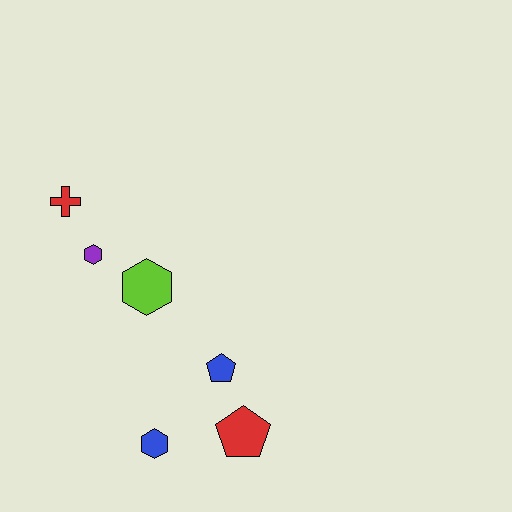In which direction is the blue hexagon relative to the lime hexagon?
The blue hexagon is below the lime hexagon.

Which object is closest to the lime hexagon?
The purple hexagon is closest to the lime hexagon.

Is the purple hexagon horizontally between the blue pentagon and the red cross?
Yes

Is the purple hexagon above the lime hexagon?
Yes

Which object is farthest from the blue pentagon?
The red cross is farthest from the blue pentagon.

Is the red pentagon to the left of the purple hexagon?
No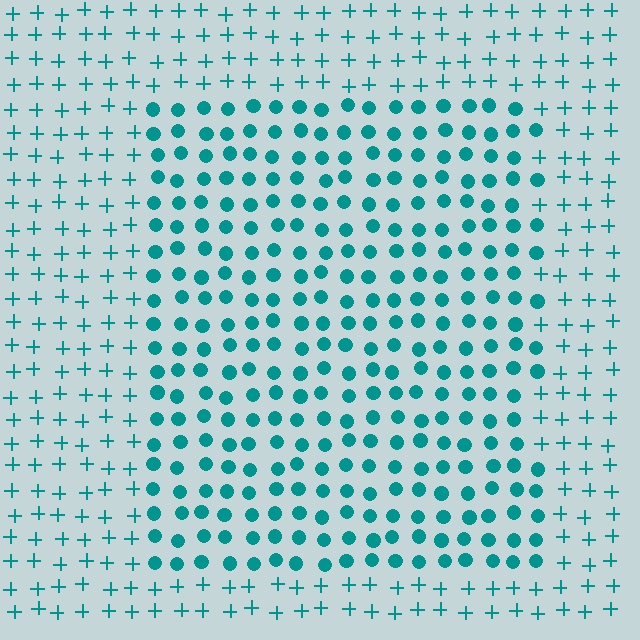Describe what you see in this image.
The image is filled with small teal elements arranged in a uniform grid. A rectangle-shaped region contains circles, while the surrounding area contains plus signs. The boundary is defined purely by the change in element shape.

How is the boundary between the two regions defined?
The boundary is defined by a change in element shape: circles inside vs. plus signs outside. All elements share the same color and spacing.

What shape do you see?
I see a rectangle.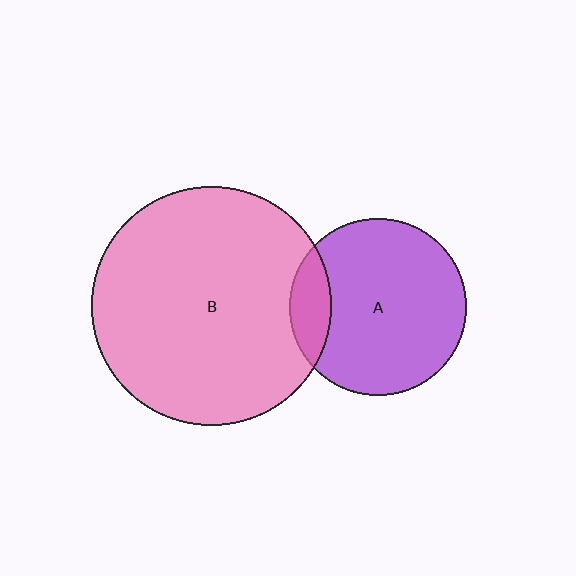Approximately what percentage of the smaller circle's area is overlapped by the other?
Approximately 15%.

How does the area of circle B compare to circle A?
Approximately 1.8 times.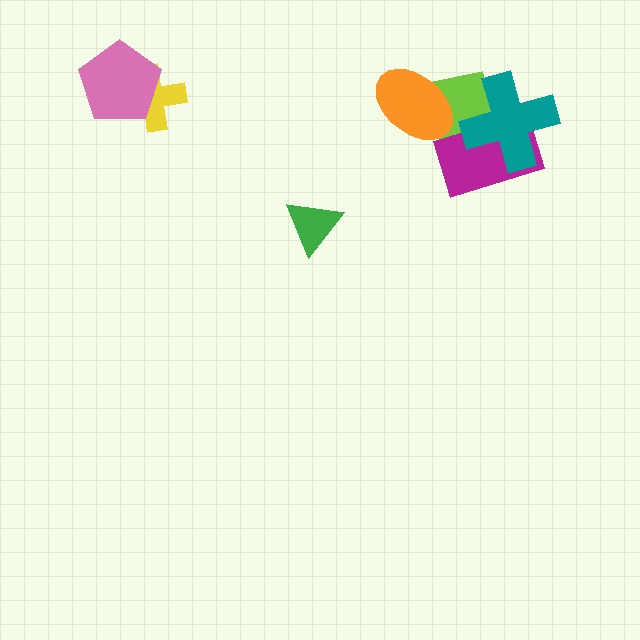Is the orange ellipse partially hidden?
No, no other shape covers it.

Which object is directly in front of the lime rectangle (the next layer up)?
The magenta rectangle is directly in front of the lime rectangle.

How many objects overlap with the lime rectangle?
3 objects overlap with the lime rectangle.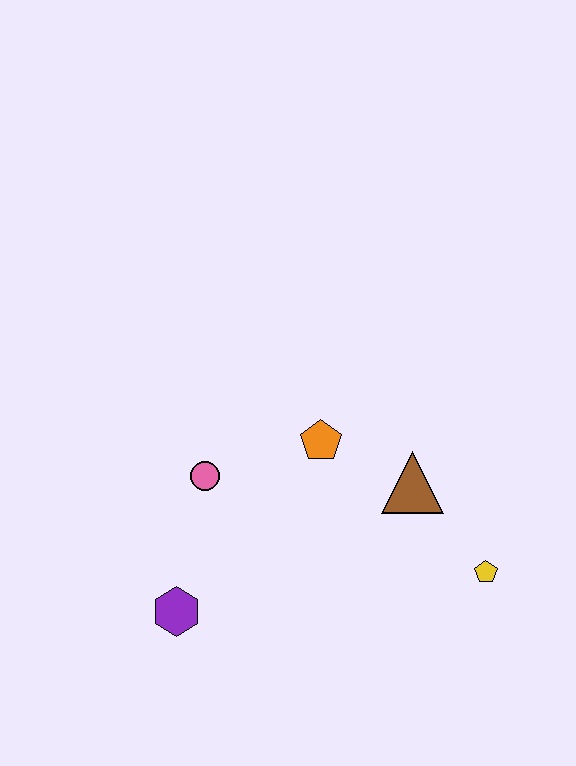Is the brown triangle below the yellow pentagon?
No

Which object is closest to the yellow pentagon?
The brown triangle is closest to the yellow pentagon.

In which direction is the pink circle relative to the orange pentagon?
The pink circle is to the left of the orange pentagon.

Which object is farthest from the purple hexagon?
The yellow pentagon is farthest from the purple hexagon.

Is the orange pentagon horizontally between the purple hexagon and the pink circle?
No